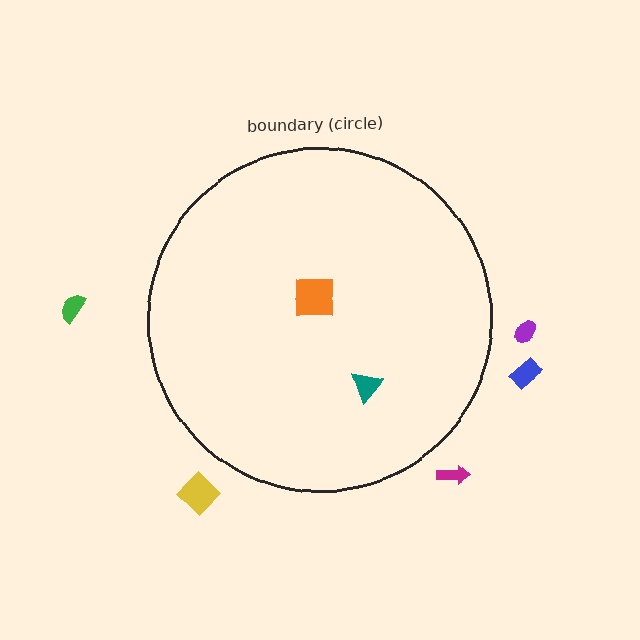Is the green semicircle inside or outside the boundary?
Outside.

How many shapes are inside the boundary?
2 inside, 5 outside.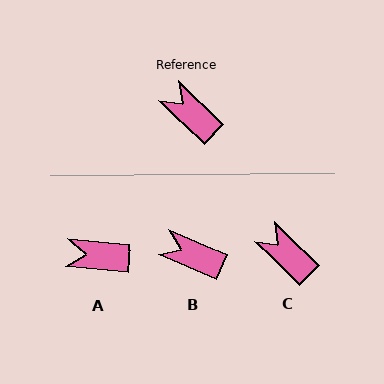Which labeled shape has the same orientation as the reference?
C.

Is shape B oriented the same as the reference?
No, it is off by about 22 degrees.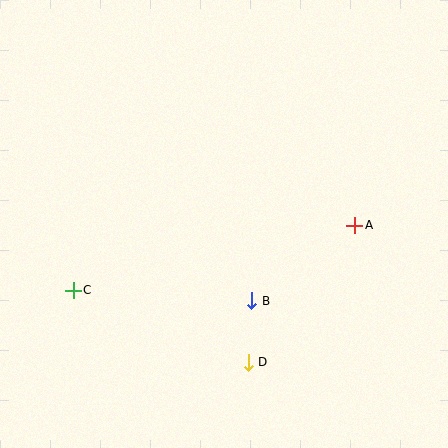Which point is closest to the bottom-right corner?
Point D is closest to the bottom-right corner.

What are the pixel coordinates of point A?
Point A is at (355, 225).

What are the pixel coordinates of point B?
Point B is at (252, 301).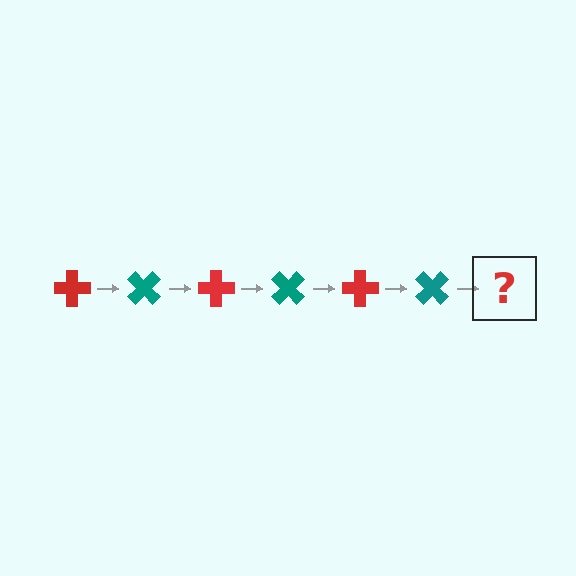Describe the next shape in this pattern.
It should be a red cross, rotated 270 degrees from the start.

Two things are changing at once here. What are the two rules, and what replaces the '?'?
The two rules are that it rotates 45 degrees each step and the color cycles through red and teal. The '?' should be a red cross, rotated 270 degrees from the start.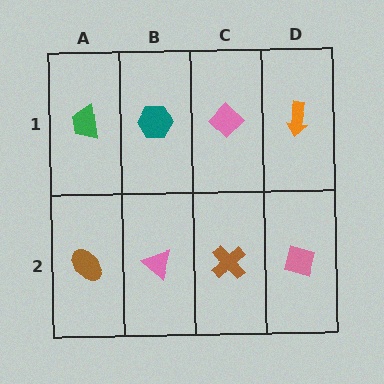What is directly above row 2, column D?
An orange arrow.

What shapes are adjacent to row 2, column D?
An orange arrow (row 1, column D), a brown cross (row 2, column C).